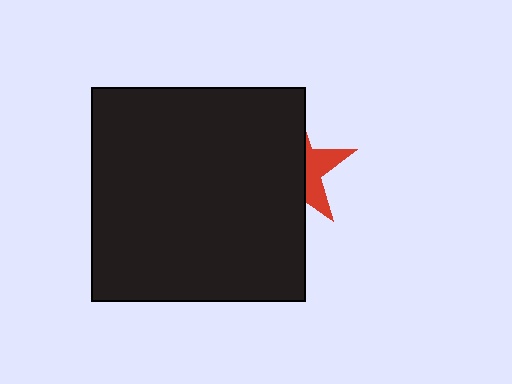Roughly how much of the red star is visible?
A small part of it is visible (roughly 34%).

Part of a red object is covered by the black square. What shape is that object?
It is a star.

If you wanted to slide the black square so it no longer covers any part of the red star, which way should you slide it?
Slide it left — that is the most direct way to separate the two shapes.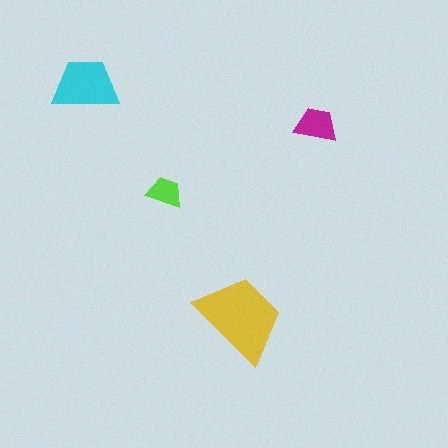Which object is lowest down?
The yellow trapezoid is bottommost.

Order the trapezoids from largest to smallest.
the yellow one, the cyan one, the magenta one, the lime one.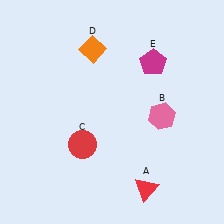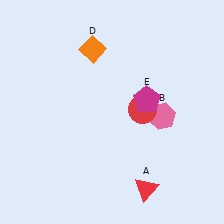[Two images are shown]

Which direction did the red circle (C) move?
The red circle (C) moved right.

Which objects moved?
The objects that moved are: the red circle (C), the magenta pentagon (E).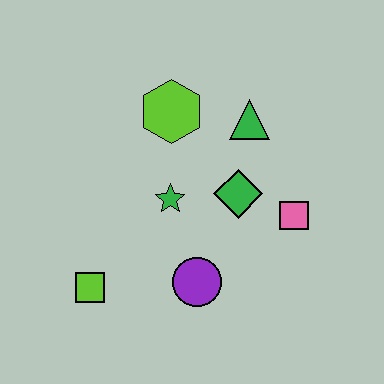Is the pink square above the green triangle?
No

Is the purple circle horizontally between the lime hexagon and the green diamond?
Yes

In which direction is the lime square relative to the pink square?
The lime square is to the left of the pink square.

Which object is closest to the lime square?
The purple circle is closest to the lime square.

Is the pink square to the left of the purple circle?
No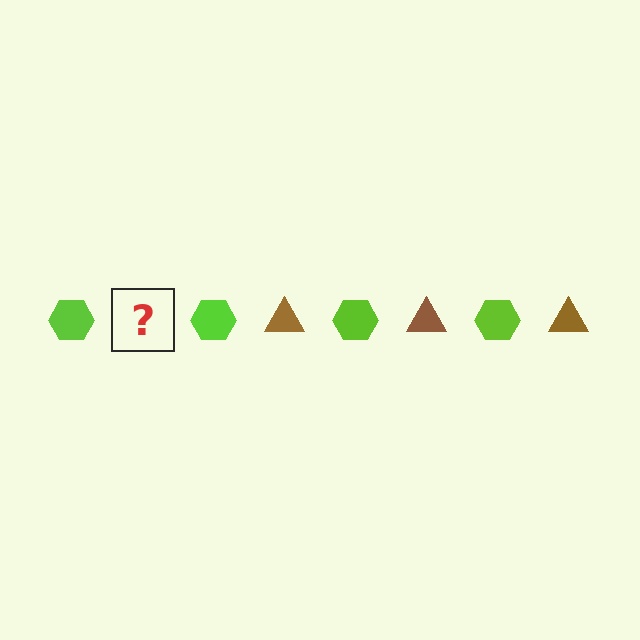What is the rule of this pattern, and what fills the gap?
The rule is that the pattern alternates between lime hexagon and brown triangle. The gap should be filled with a brown triangle.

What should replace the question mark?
The question mark should be replaced with a brown triangle.